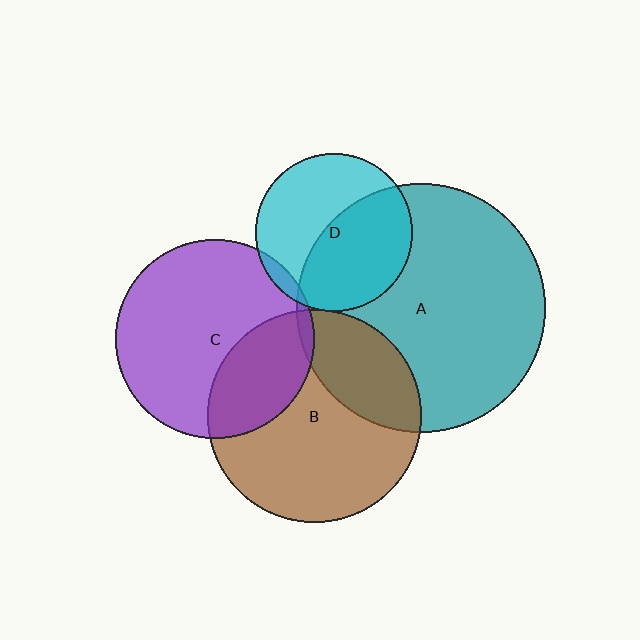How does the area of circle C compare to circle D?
Approximately 1.6 times.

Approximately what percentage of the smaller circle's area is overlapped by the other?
Approximately 30%.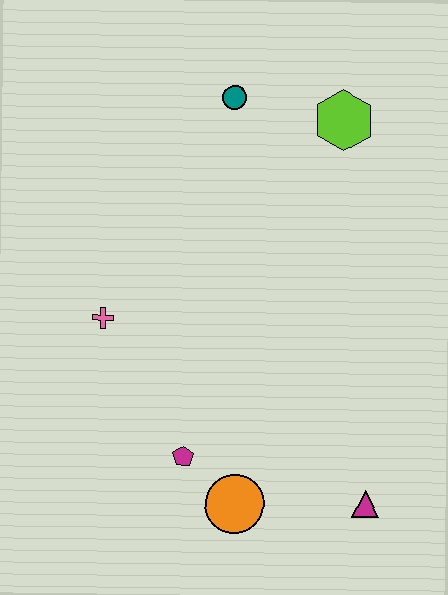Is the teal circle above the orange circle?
Yes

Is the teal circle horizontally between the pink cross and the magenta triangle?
Yes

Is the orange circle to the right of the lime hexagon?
No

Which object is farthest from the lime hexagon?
The orange circle is farthest from the lime hexagon.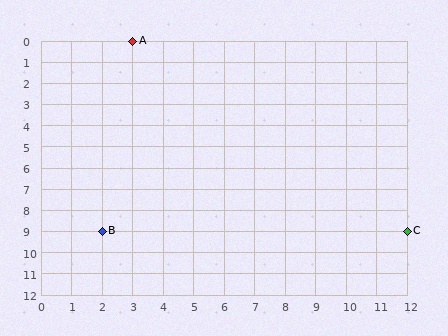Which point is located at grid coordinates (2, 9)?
Point B is at (2, 9).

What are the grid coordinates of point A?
Point A is at grid coordinates (3, 0).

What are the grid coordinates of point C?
Point C is at grid coordinates (12, 9).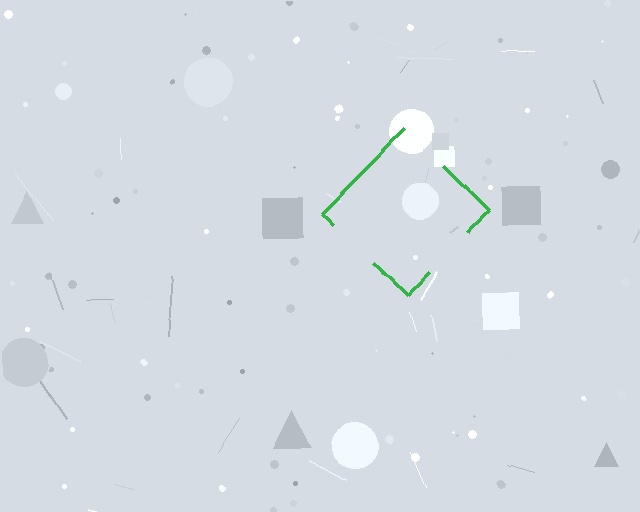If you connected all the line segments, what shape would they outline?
They would outline a diamond.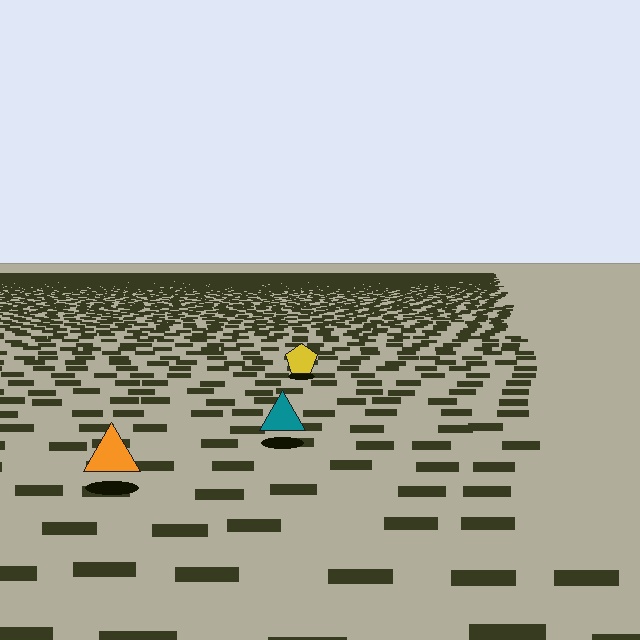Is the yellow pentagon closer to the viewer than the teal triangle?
No. The teal triangle is closer — you can tell from the texture gradient: the ground texture is coarser near it.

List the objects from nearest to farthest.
From nearest to farthest: the orange triangle, the teal triangle, the yellow pentagon.